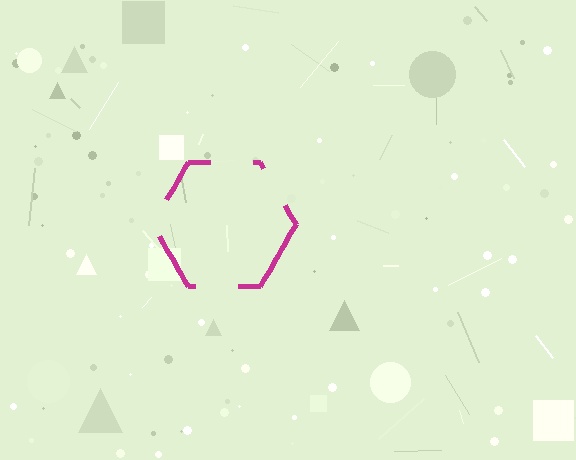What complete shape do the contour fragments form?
The contour fragments form a hexagon.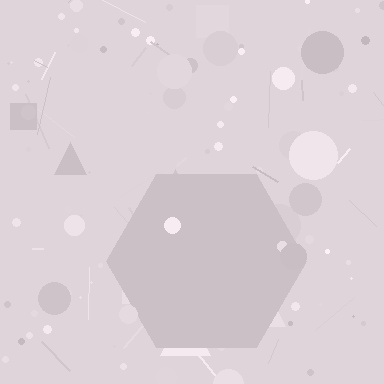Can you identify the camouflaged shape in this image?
The camouflaged shape is a hexagon.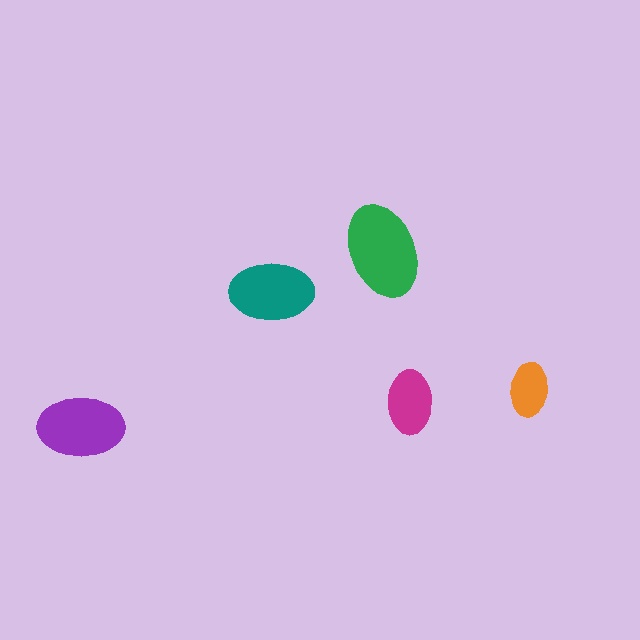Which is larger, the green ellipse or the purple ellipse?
The green one.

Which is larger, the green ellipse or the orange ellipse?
The green one.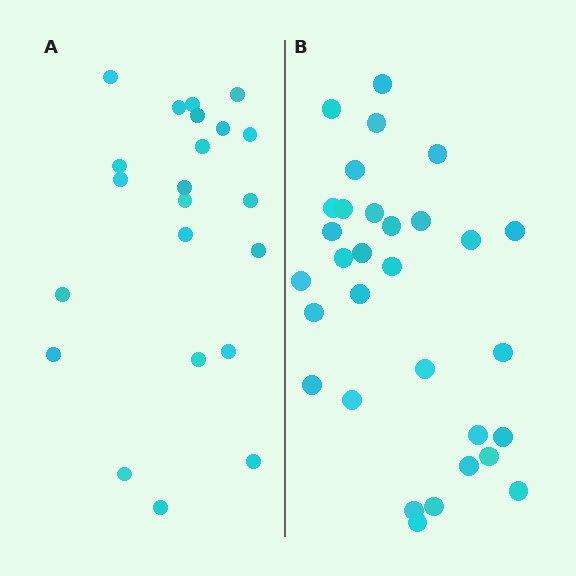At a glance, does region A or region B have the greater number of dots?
Region B (the right region) has more dots.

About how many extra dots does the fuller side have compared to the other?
Region B has roughly 8 or so more dots than region A.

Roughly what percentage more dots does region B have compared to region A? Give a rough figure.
About 40% more.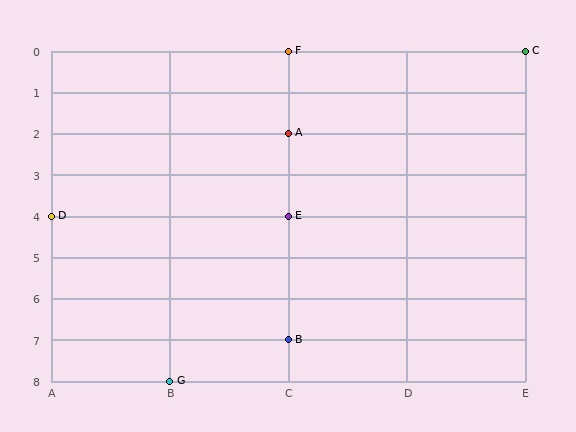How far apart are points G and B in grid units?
Points G and B are 1 column and 1 row apart (about 1.4 grid units diagonally).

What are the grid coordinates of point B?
Point B is at grid coordinates (C, 7).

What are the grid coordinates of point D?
Point D is at grid coordinates (A, 4).